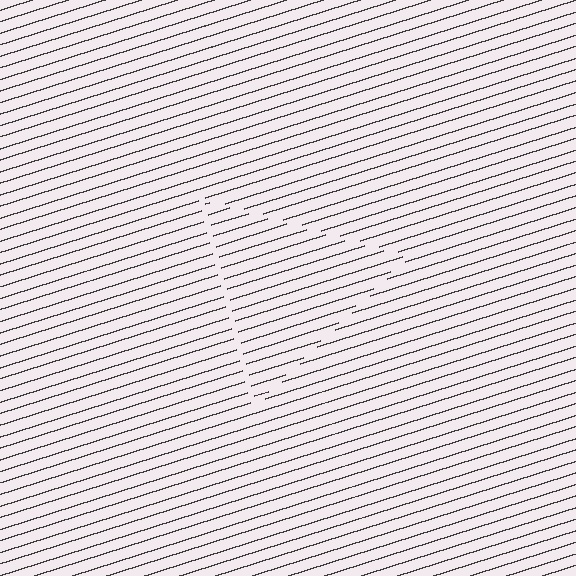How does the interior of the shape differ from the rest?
The interior of the shape contains the same grating, shifted by half a period — the contour is defined by the phase discontinuity where line-ends from the inner and outer gratings abut.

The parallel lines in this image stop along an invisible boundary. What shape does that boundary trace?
An illusory triangle. The interior of the shape contains the same grating, shifted by half a period — the contour is defined by the phase discontinuity where line-ends from the inner and outer gratings abut.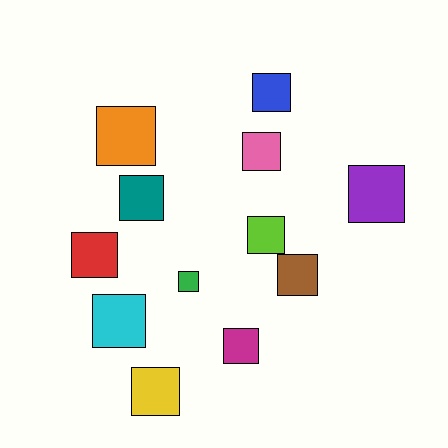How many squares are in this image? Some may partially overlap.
There are 12 squares.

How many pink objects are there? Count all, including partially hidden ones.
There is 1 pink object.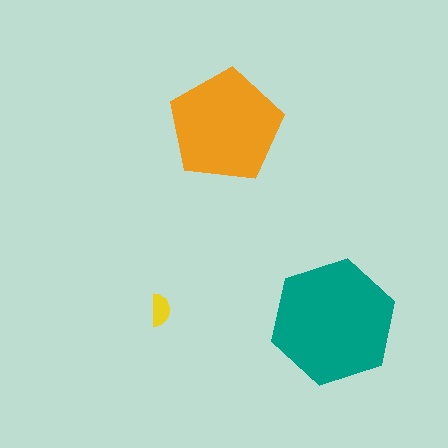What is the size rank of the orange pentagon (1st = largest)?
2nd.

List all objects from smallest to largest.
The yellow semicircle, the orange pentagon, the teal hexagon.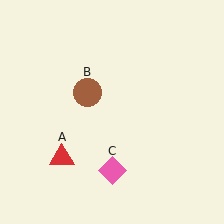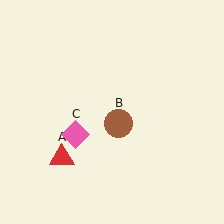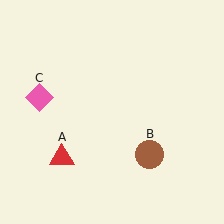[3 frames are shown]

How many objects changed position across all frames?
2 objects changed position: brown circle (object B), pink diamond (object C).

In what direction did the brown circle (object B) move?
The brown circle (object B) moved down and to the right.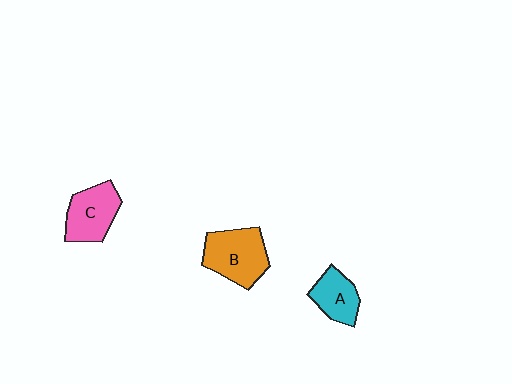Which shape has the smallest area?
Shape A (cyan).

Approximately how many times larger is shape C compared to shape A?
Approximately 1.3 times.